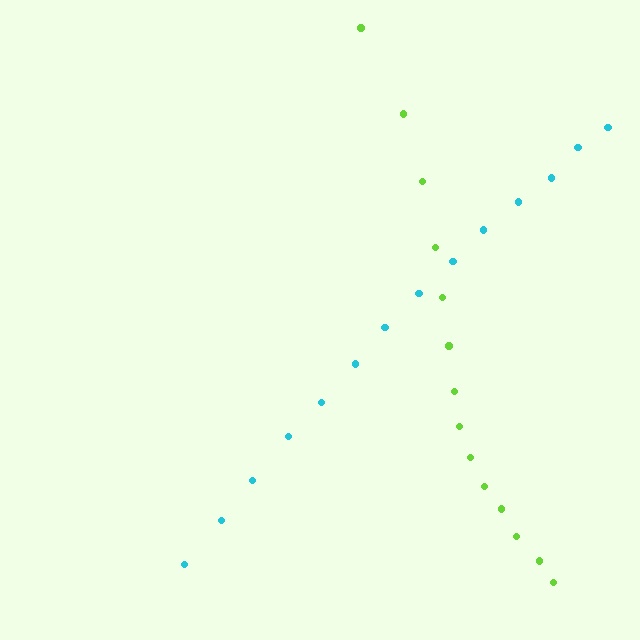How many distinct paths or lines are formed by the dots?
There are 2 distinct paths.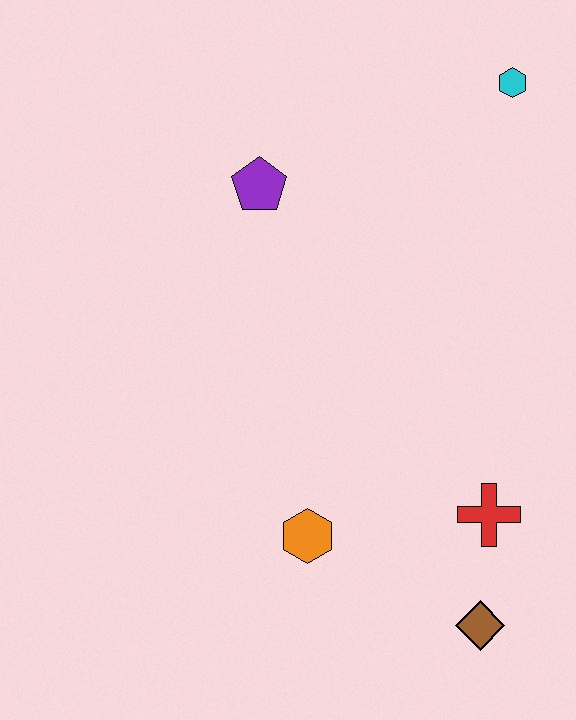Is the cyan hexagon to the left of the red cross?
No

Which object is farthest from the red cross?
The cyan hexagon is farthest from the red cross.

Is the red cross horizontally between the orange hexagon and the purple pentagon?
No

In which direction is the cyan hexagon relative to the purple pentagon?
The cyan hexagon is to the right of the purple pentagon.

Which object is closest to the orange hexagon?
The red cross is closest to the orange hexagon.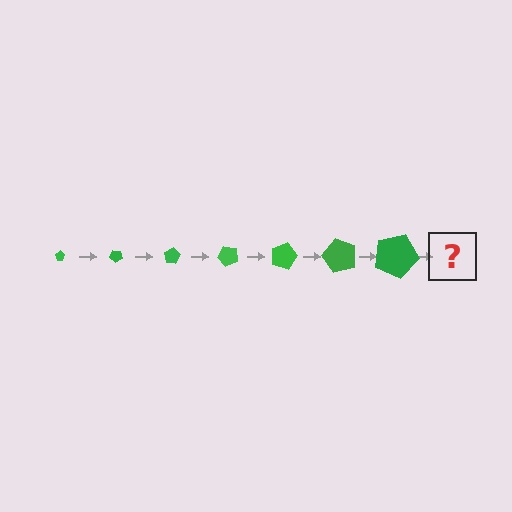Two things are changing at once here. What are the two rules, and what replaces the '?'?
The two rules are that the pentagon grows larger each step and it rotates 40 degrees each step. The '?' should be a pentagon, larger than the previous one and rotated 280 degrees from the start.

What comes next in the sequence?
The next element should be a pentagon, larger than the previous one and rotated 280 degrees from the start.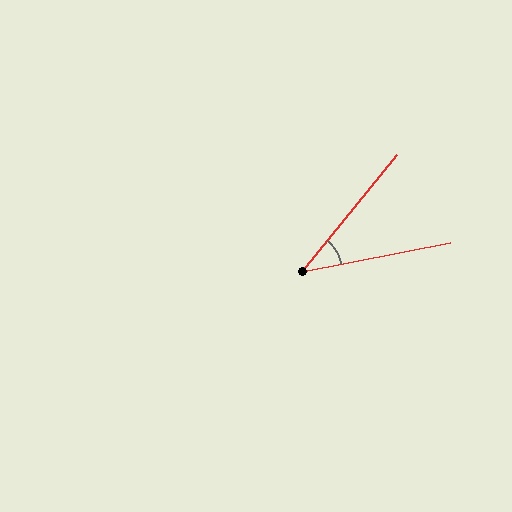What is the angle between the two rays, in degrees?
Approximately 40 degrees.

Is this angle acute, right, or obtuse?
It is acute.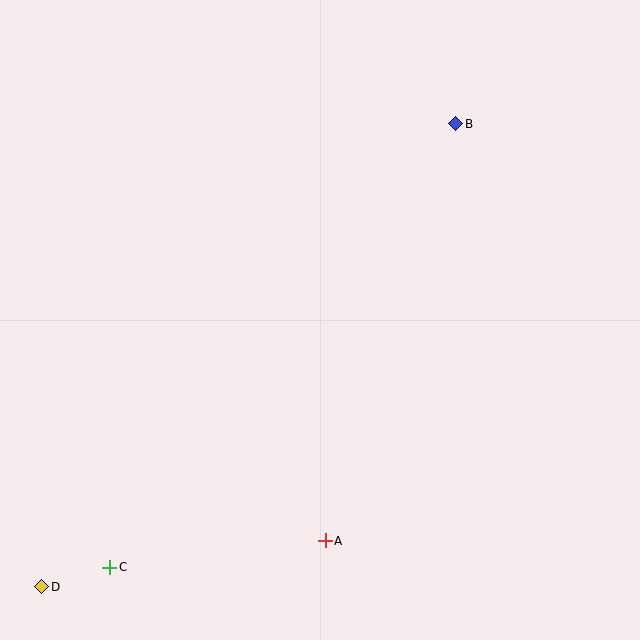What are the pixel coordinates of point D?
Point D is at (42, 587).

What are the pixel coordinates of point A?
Point A is at (325, 541).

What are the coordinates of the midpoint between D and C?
The midpoint between D and C is at (76, 577).